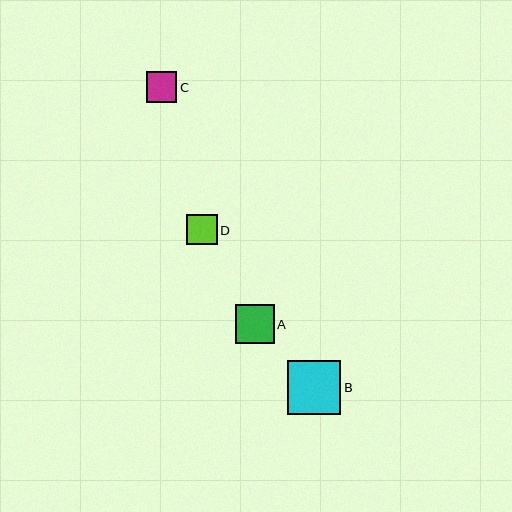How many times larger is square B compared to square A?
Square B is approximately 1.4 times the size of square A.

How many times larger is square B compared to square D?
Square B is approximately 1.8 times the size of square D.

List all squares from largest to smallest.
From largest to smallest: B, A, C, D.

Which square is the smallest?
Square D is the smallest with a size of approximately 30 pixels.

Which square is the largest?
Square B is the largest with a size of approximately 54 pixels.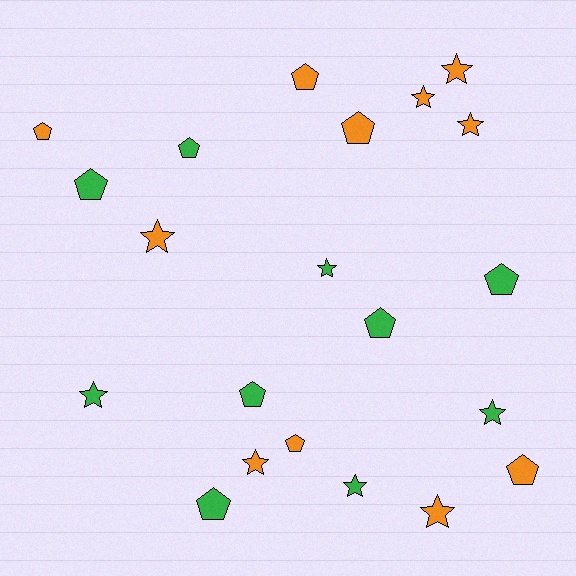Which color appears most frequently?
Orange, with 11 objects.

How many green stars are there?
There are 4 green stars.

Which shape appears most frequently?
Pentagon, with 11 objects.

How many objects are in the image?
There are 21 objects.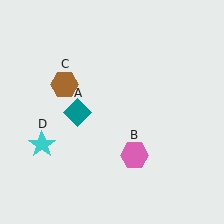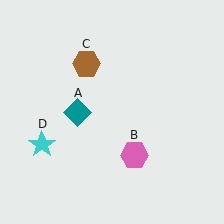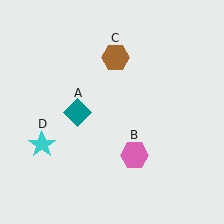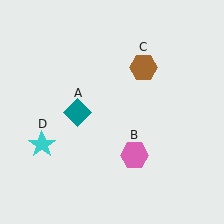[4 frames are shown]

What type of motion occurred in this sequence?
The brown hexagon (object C) rotated clockwise around the center of the scene.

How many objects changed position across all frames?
1 object changed position: brown hexagon (object C).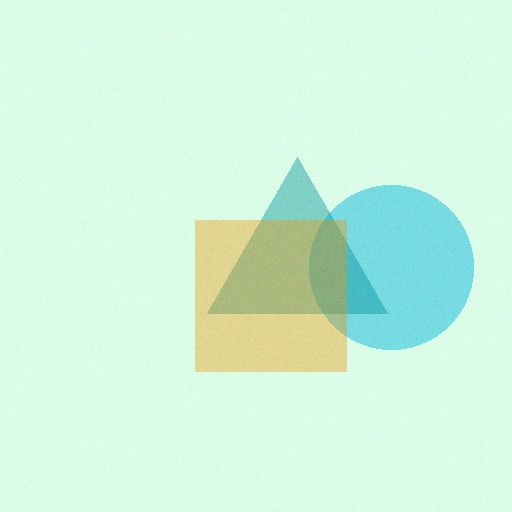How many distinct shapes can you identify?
There are 3 distinct shapes: a cyan circle, a teal triangle, an orange square.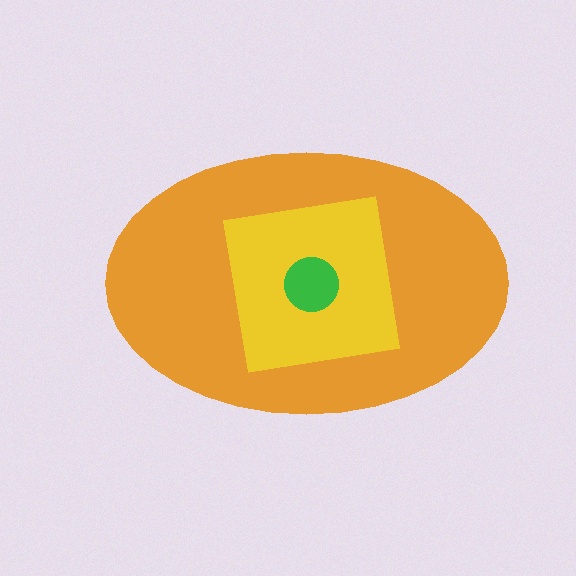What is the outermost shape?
The orange ellipse.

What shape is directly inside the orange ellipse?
The yellow square.